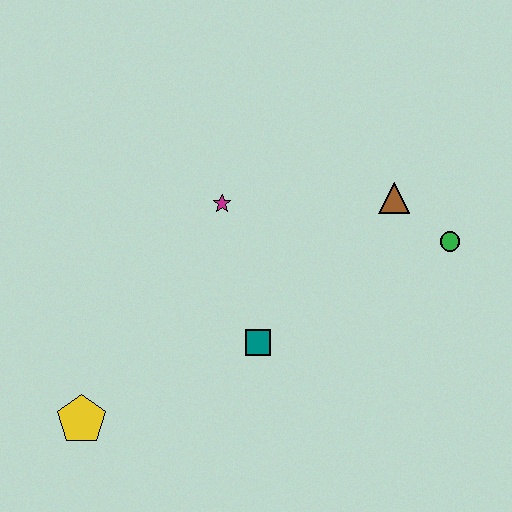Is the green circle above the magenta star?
No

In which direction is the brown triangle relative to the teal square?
The brown triangle is above the teal square.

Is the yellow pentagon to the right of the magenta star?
No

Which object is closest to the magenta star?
The teal square is closest to the magenta star.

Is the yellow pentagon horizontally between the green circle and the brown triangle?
No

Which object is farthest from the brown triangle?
The yellow pentagon is farthest from the brown triangle.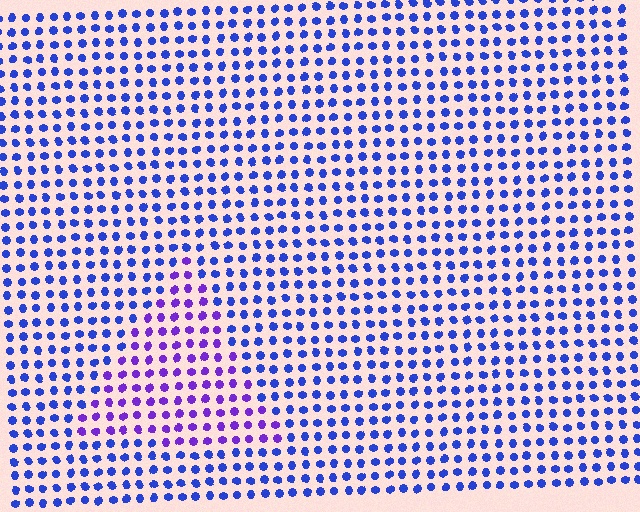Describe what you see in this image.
The image is filled with small blue elements in a uniform arrangement. A triangle-shaped region is visible where the elements are tinted to a slightly different hue, forming a subtle color boundary.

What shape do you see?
I see a triangle.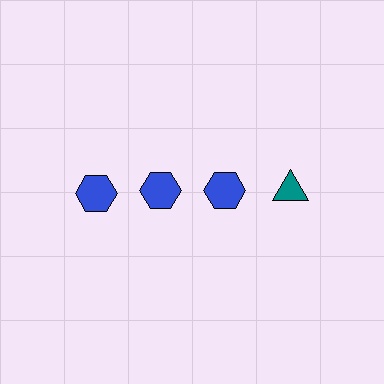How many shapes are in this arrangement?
There are 4 shapes arranged in a grid pattern.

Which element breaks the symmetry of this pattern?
The teal triangle in the top row, second from right column breaks the symmetry. All other shapes are blue hexagons.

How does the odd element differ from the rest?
It differs in both color (teal instead of blue) and shape (triangle instead of hexagon).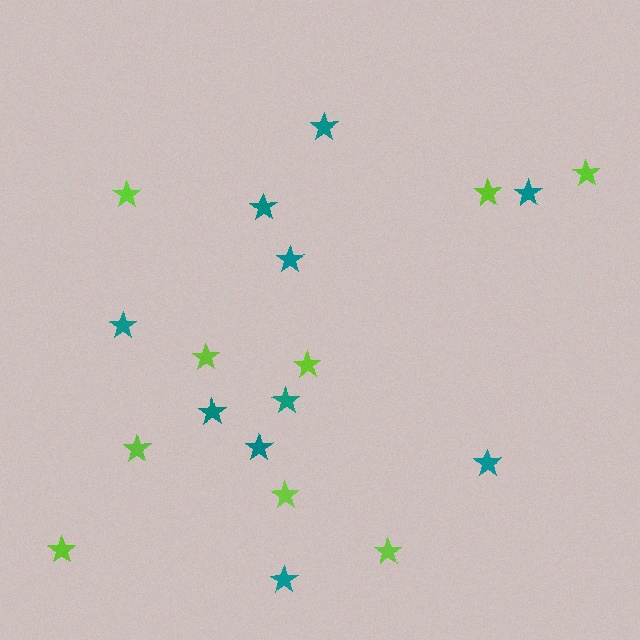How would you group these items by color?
There are 2 groups: one group of teal stars (10) and one group of lime stars (9).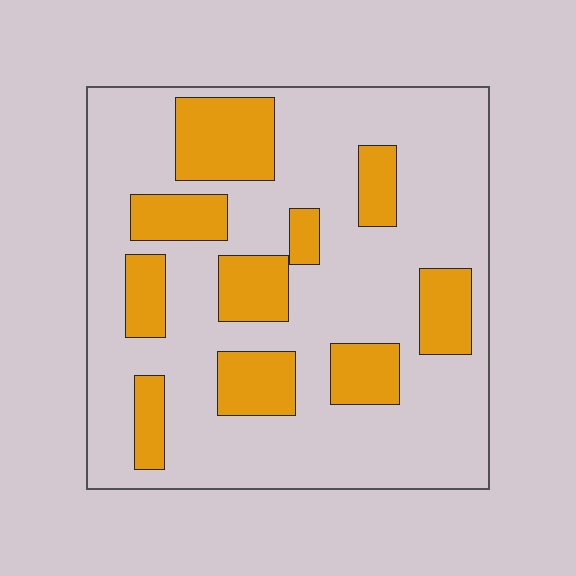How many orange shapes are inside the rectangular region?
10.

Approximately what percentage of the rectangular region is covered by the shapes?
Approximately 25%.